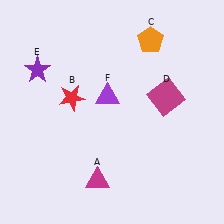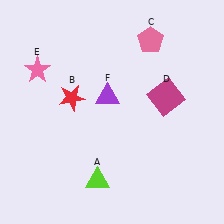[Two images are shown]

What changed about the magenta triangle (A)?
In Image 1, A is magenta. In Image 2, it changed to lime.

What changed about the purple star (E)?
In Image 1, E is purple. In Image 2, it changed to pink.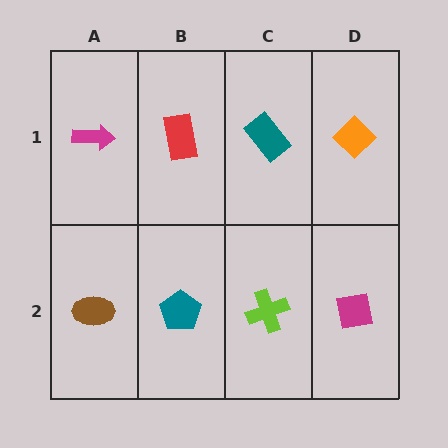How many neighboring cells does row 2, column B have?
3.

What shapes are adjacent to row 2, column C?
A teal rectangle (row 1, column C), a teal pentagon (row 2, column B), a magenta square (row 2, column D).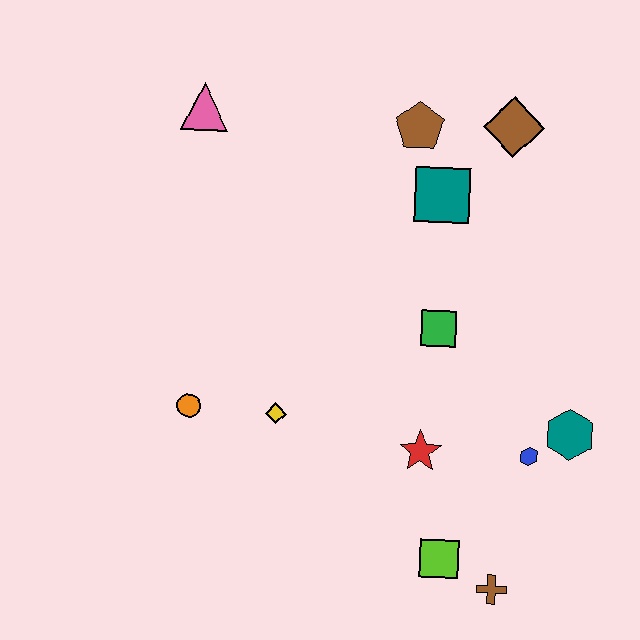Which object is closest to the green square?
The red star is closest to the green square.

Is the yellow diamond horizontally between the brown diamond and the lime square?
No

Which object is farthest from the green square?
The pink triangle is farthest from the green square.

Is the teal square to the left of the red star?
No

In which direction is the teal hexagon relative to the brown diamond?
The teal hexagon is below the brown diamond.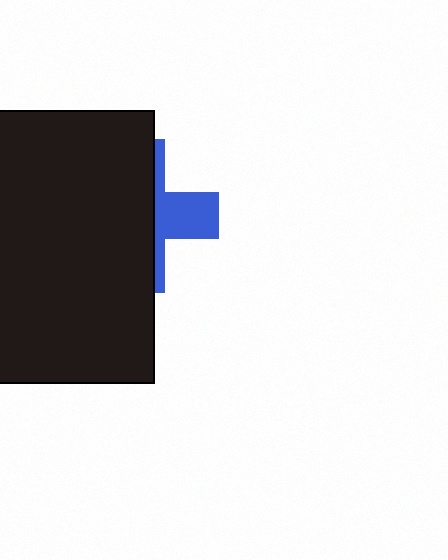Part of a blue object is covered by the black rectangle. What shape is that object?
It is a cross.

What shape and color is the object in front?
The object in front is a black rectangle.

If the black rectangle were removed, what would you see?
You would see the complete blue cross.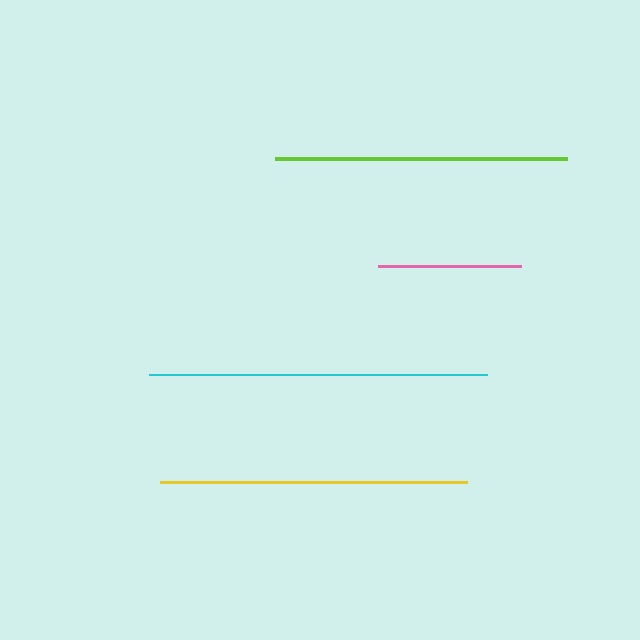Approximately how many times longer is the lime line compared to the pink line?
The lime line is approximately 2.0 times the length of the pink line.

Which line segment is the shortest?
The pink line is the shortest at approximately 143 pixels.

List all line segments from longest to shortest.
From longest to shortest: cyan, yellow, lime, pink.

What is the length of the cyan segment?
The cyan segment is approximately 338 pixels long.